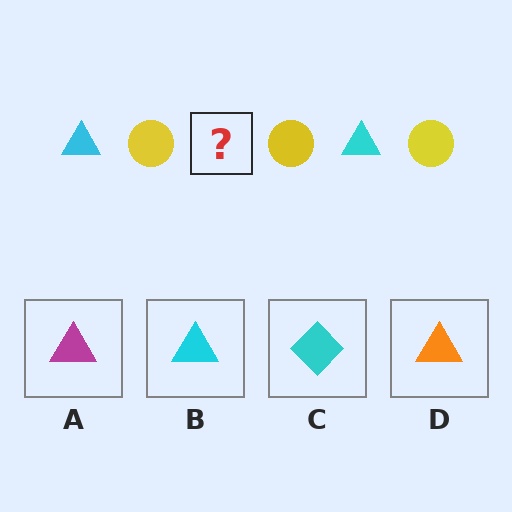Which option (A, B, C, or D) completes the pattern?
B.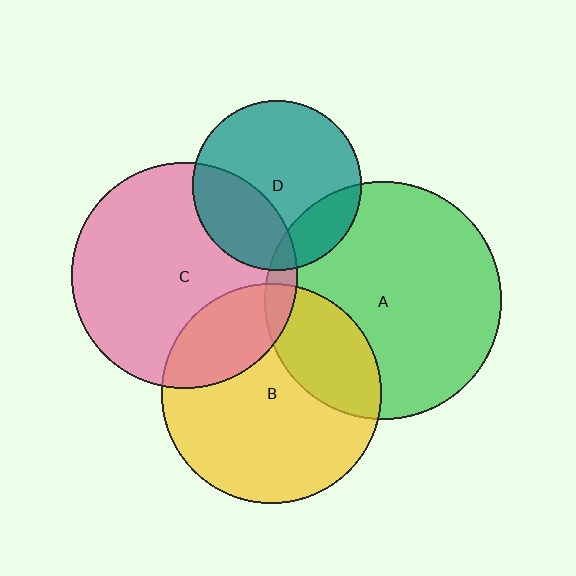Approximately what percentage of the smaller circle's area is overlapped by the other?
Approximately 30%.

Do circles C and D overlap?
Yes.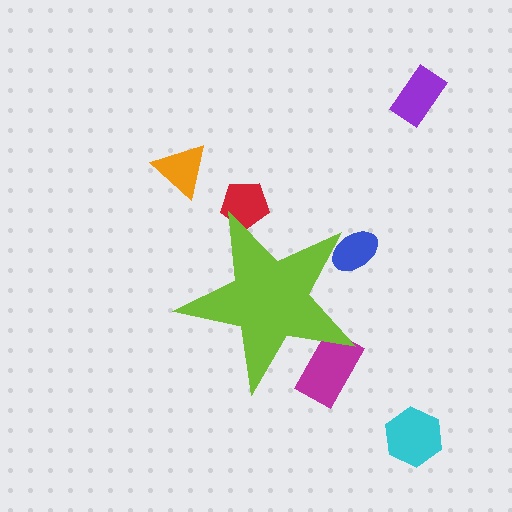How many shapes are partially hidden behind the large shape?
3 shapes are partially hidden.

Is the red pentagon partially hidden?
Yes, the red pentagon is partially hidden behind the lime star.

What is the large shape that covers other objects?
A lime star.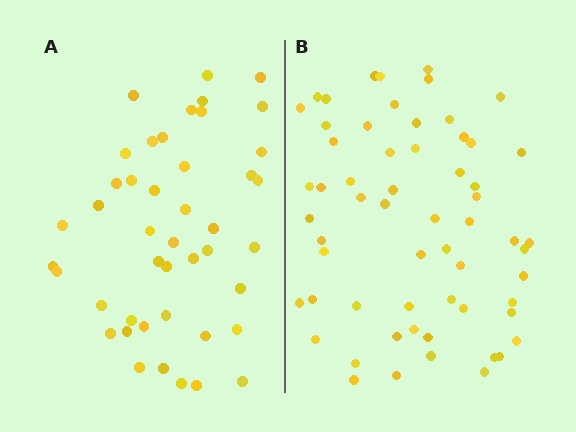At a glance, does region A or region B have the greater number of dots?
Region B (the right region) has more dots.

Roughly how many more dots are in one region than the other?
Region B has approximately 15 more dots than region A.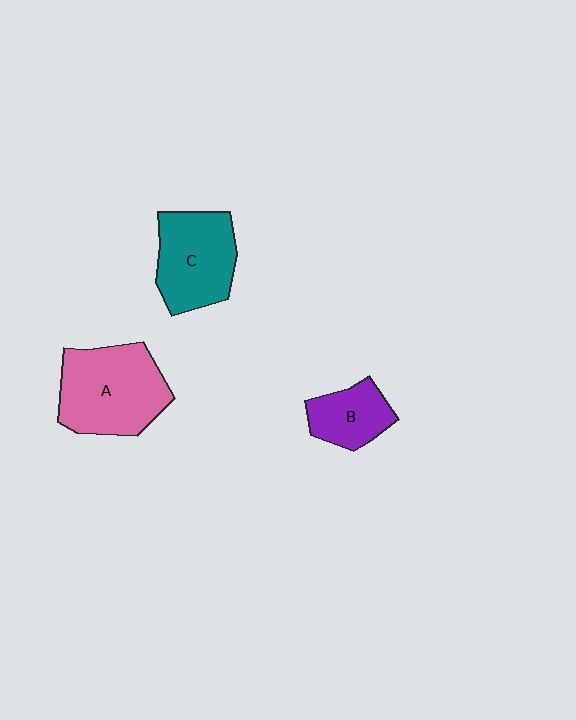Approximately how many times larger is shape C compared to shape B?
Approximately 1.6 times.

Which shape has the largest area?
Shape A (pink).